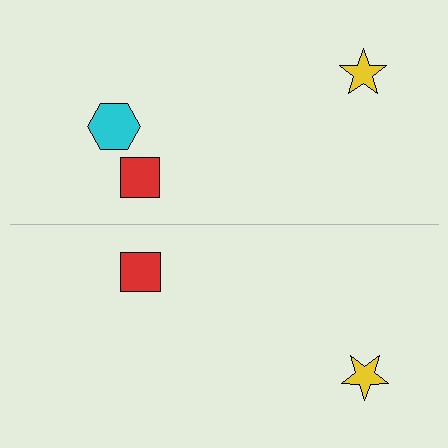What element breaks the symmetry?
A cyan hexagon is missing from the bottom side.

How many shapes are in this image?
There are 5 shapes in this image.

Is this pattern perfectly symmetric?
No, the pattern is not perfectly symmetric. A cyan hexagon is missing from the bottom side.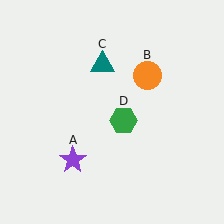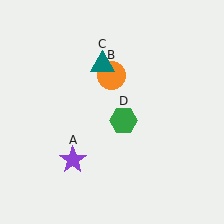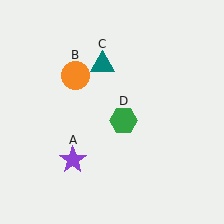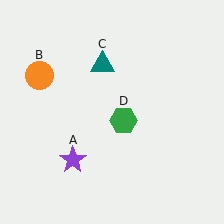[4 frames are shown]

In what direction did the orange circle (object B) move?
The orange circle (object B) moved left.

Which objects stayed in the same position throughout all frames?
Purple star (object A) and teal triangle (object C) and green hexagon (object D) remained stationary.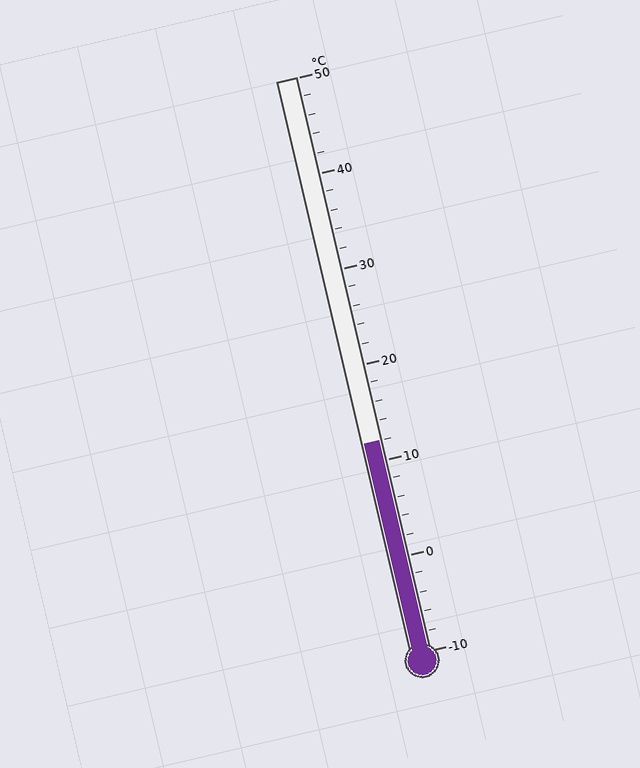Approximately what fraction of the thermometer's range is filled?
The thermometer is filled to approximately 35% of its range.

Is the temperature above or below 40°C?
The temperature is below 40°C.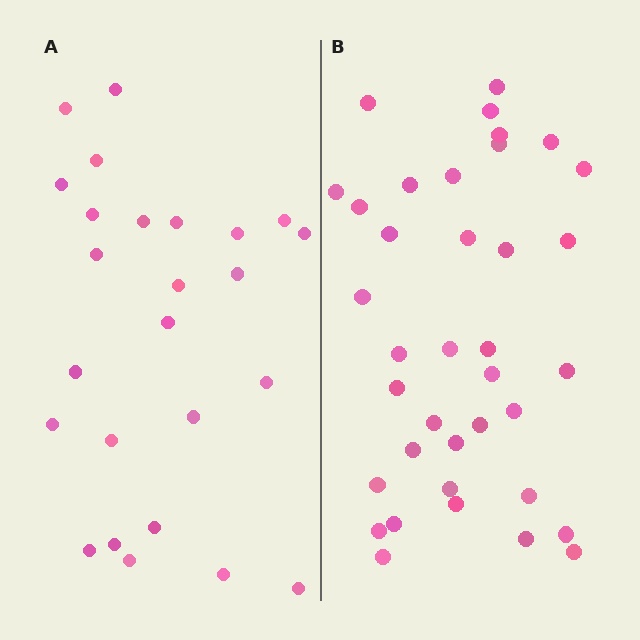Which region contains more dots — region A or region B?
Region B (the right region) has more dots.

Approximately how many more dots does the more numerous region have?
Region B has roughly 12 or so more dots than region A.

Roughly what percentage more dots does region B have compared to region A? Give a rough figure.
About 50% more.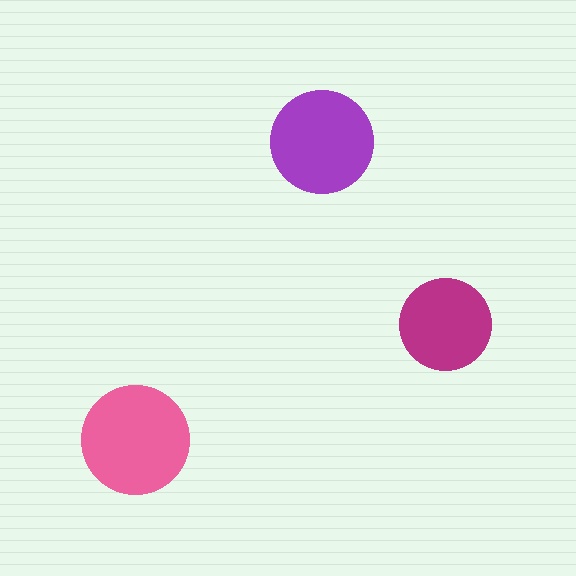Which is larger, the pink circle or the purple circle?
The pink one.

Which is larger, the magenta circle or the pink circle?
The pink one.